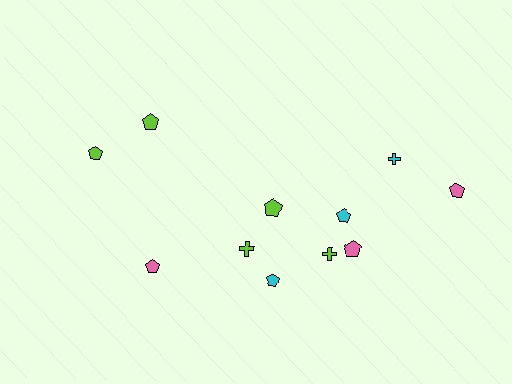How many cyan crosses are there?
There is 1 cyan cross.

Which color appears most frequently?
Lime, with 5 objects.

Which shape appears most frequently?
Pentagon, with 8 objects.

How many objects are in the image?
There are 11 objects.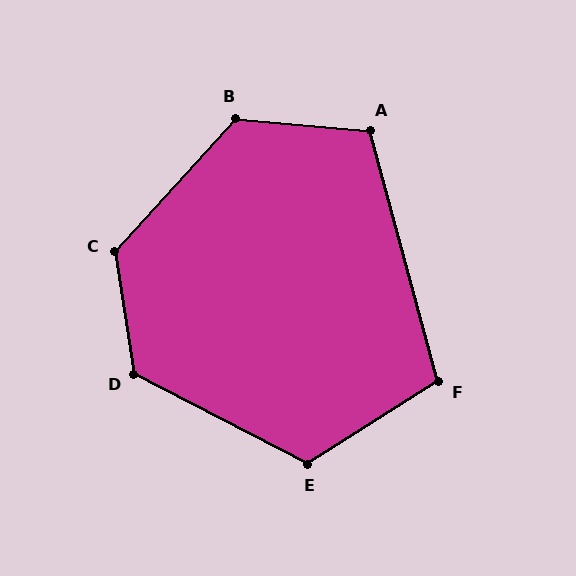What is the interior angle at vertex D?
Approximately 126 degrees (obtuse).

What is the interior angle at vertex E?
Approximately 120 degrees (obtuse).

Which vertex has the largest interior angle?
C, at approximately 129 degrees.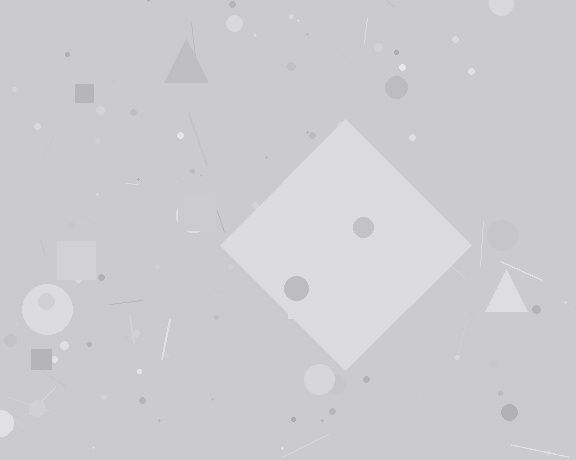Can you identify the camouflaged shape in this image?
The camouflaged shape is a diamond.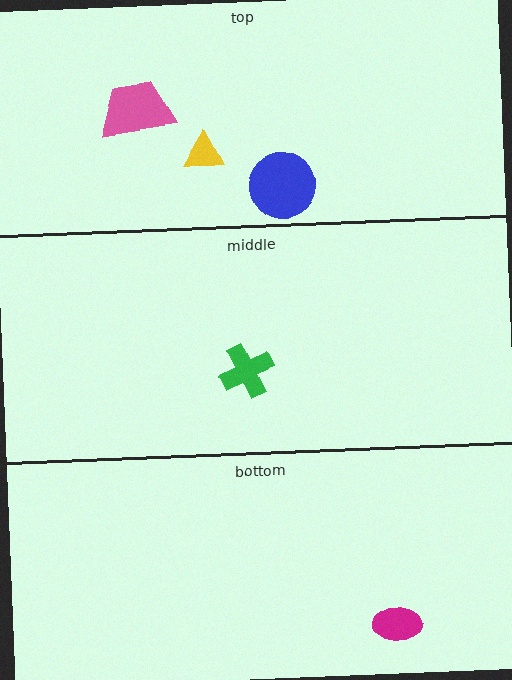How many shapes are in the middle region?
1.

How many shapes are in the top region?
3.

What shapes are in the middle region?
The green cross.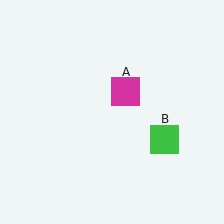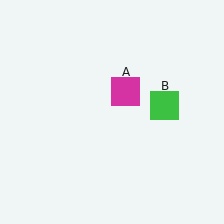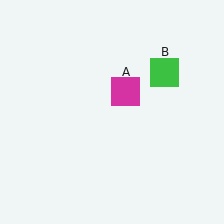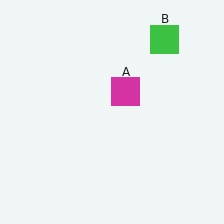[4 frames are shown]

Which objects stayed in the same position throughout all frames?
Magenta square (object A) remained stationary.